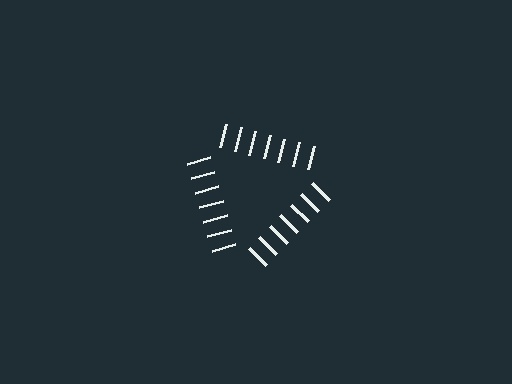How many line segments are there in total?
21 — 7 along each of the 3 edges.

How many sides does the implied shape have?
3 sides — the line-ends trace a triangle.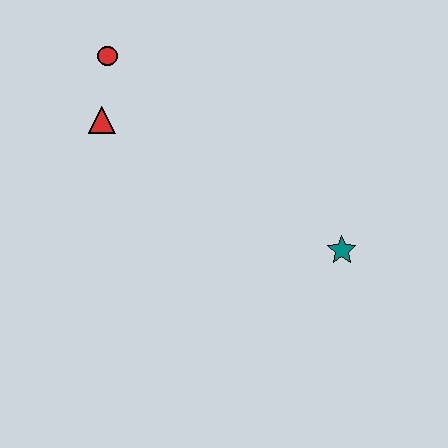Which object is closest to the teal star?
The red triangle is closest to the teal star.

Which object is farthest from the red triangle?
The teal star is farthest from the red triangle.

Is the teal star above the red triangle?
No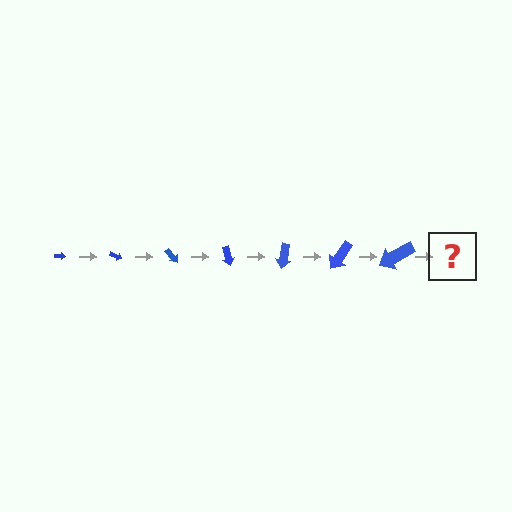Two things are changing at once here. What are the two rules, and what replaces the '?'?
The two rules are that the arrow grows larger each step and it rotates 25 degrees each step. The '?' should be an arrow, larger than the previous one and rotated 175 degrees from the start.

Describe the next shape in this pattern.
It should be an arrow, larger than the previous one and rotated 175 degrees from the start.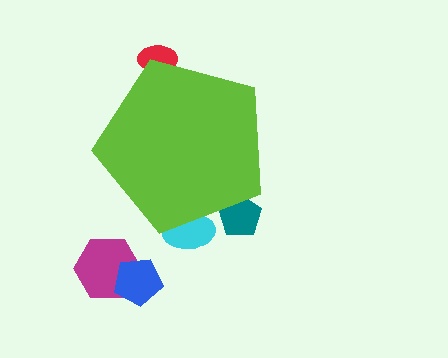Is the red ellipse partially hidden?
Yes, the red ellipse is partially hidden behind the lime pentagon.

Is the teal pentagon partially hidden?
Yes, the teal pentagon is partially hidden behind the lime pentagon.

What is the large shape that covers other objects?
A lime pentagon.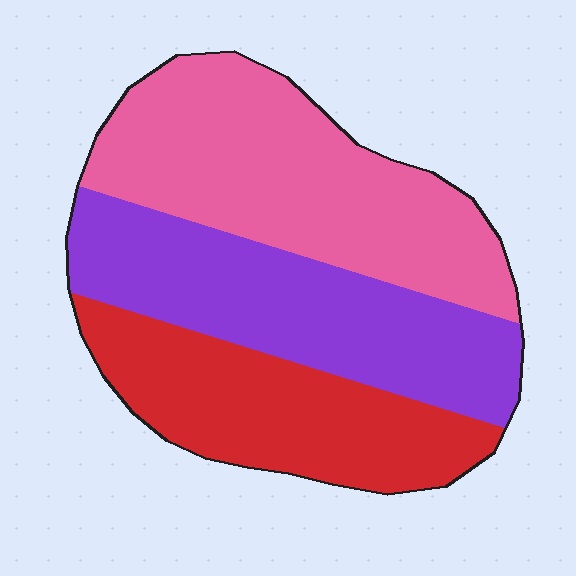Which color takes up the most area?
Pink, at roughly 40%.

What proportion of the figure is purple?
Purple covers about 35% of the figure.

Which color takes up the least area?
Red, at roughly 30%.